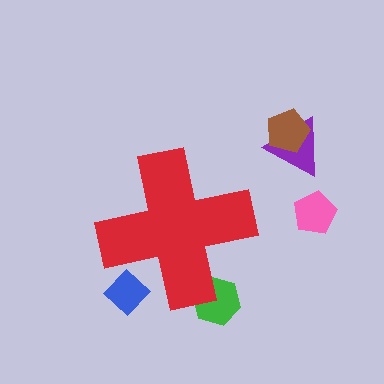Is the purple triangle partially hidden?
No, the purple triangle is fully visible.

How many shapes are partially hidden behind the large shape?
2 shapes are partially hidden.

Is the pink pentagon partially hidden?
No, the pink pentagon is fully visible.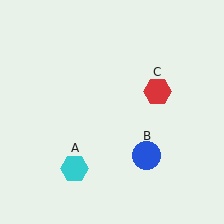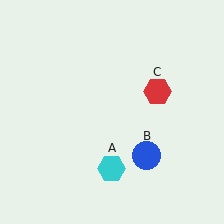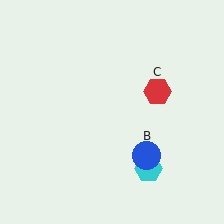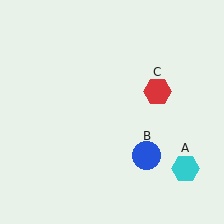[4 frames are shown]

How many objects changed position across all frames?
1 object changed position: cyan hexagon (object A).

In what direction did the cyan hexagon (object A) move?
The cyan hexagon (object A) moved right.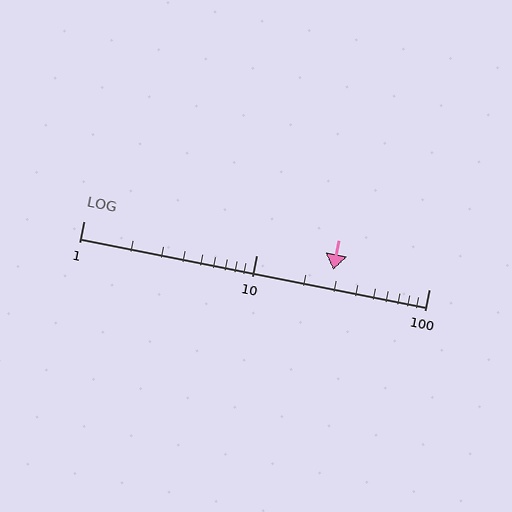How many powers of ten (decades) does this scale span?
The scale spans 2 decades, from 1 to 100.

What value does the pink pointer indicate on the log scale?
The pointer indicates approximately 28.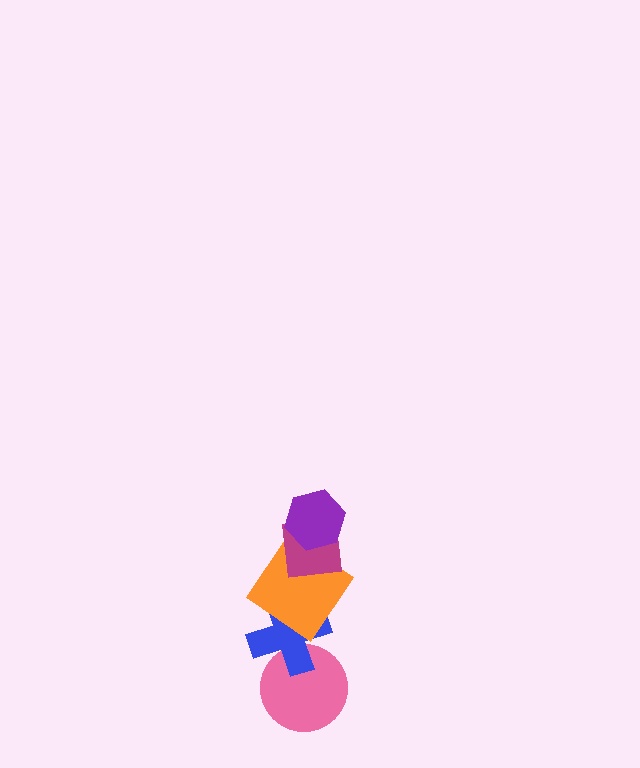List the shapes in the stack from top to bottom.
From top to bottom: the purple hexagon, the magenta square, the orange diamond, the blue cross, the pink circle.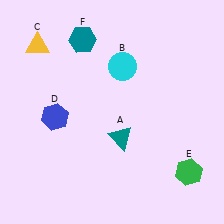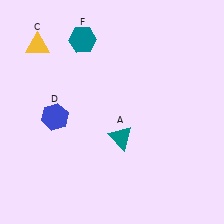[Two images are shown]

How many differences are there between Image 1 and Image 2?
There are 2 differences between the two images.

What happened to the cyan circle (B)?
The cyan circle (B) was removed in Image 2. It was in the top-right area of Image 1.